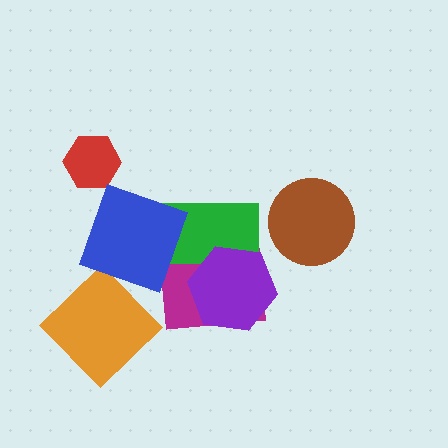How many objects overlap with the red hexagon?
0 objects overlap with the red hexagon.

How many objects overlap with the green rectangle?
3 objects overlap with the green rectangle.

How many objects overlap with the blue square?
1 object overlaps with the blue square.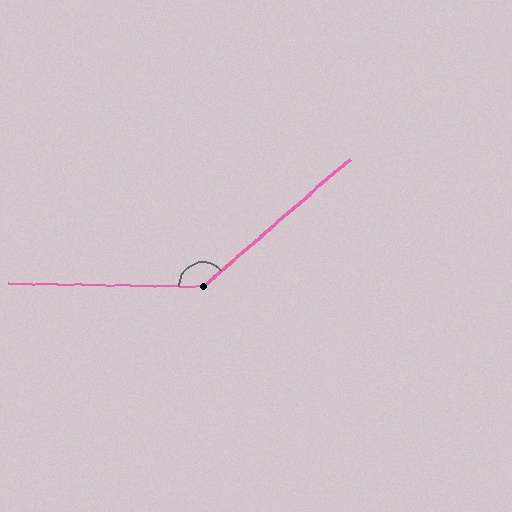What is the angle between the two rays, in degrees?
Approximately 138 degrees.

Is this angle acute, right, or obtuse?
It is obtuse.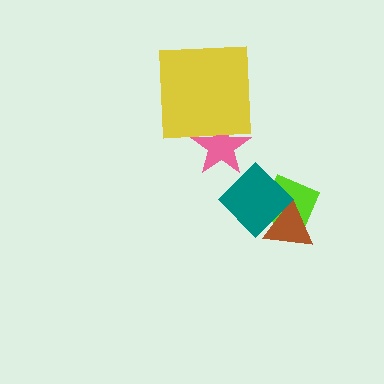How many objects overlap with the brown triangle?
2 objects overlap with the brown triangle.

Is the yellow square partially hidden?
No, no other shape covers it.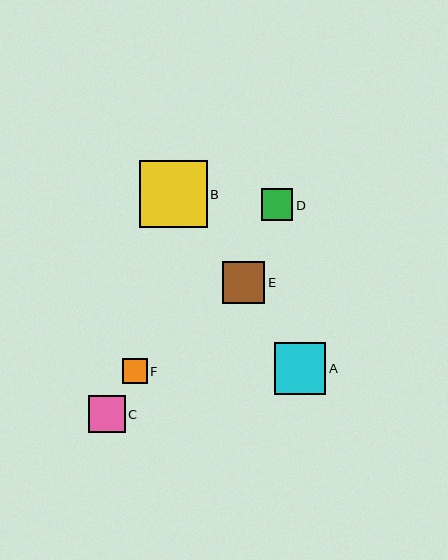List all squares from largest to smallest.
From largest to smallest: B, A, E, C, D, F.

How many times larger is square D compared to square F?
Square D is approximately 1.3 times the size of square F.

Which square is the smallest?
Square F is the smallest with a size of approximately 25 pixels.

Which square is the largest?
Square B is the largest with a size of approximately 67 pixels.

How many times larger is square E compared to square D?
Square E is approximately 1.3 times the size of square D.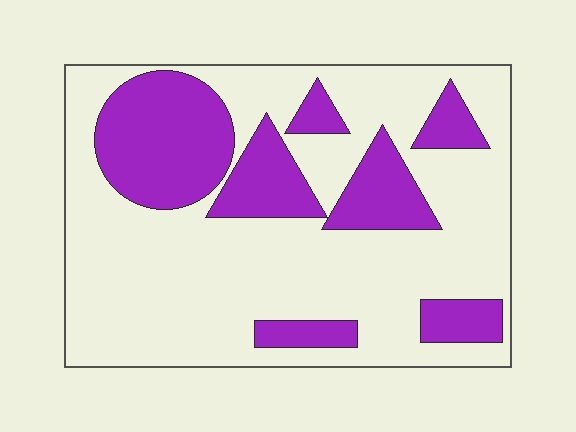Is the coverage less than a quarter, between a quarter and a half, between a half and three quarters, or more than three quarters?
Between a quarter and a half.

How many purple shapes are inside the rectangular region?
7.